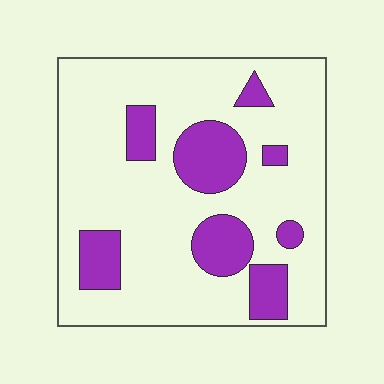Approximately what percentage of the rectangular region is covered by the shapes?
Approximately 20%.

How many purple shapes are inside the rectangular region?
8.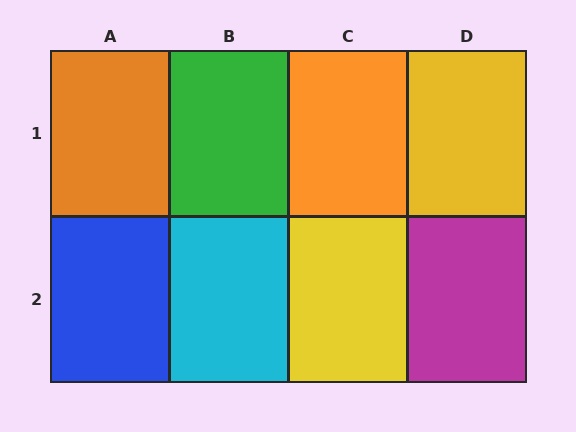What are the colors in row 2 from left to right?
Blue, cyan, yellow, magenta.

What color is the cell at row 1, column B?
Green.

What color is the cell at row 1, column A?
Orange.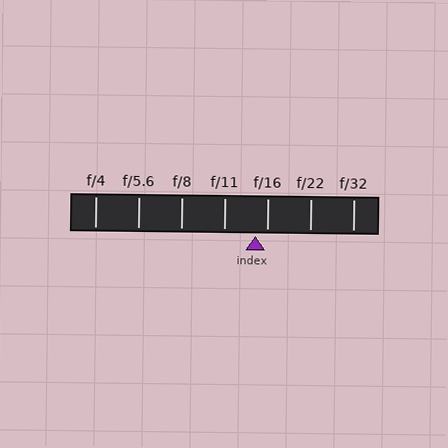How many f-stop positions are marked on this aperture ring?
There are 7 f-stop positions marked.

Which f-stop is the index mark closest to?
The index mark is closest to f/16.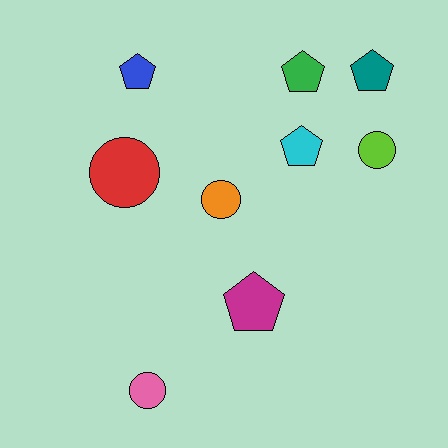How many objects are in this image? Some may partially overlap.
There are 9 objects.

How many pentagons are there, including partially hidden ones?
There are 5 pentagons.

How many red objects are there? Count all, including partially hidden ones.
There is 1 red object.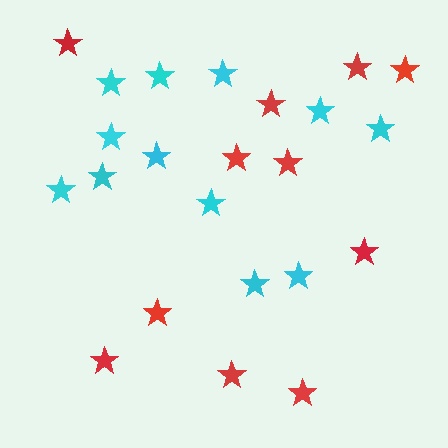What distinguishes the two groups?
There are 2 groups: one group of cyan stars (12) and one group of red stars (11).